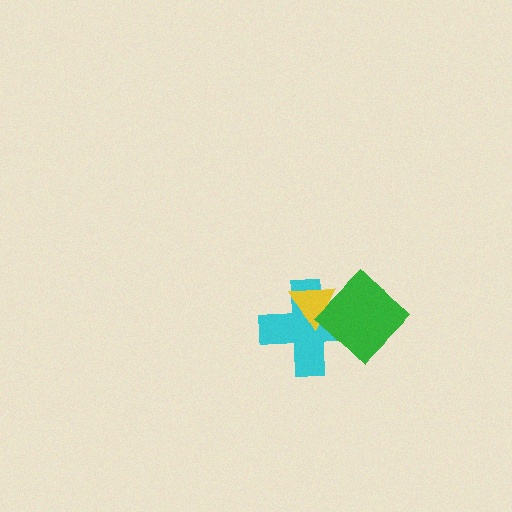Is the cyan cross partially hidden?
Yes, it is partially covered by another shape.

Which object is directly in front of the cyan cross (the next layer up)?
The yellow triangle is directly in front of the cyan cross.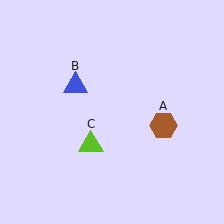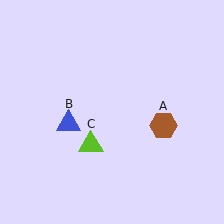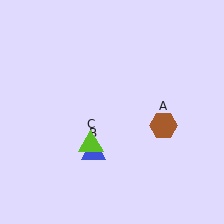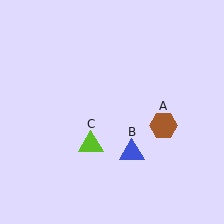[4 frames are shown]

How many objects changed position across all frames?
1 object changed position: blue triangle (object B).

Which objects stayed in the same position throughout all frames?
Brown hexagon (object A) and lime triangle (object C) remained stationary.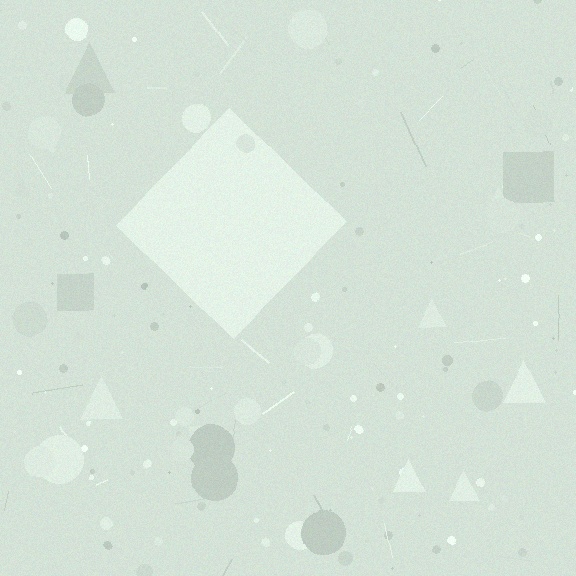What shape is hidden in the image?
A diamond is hidden in the image.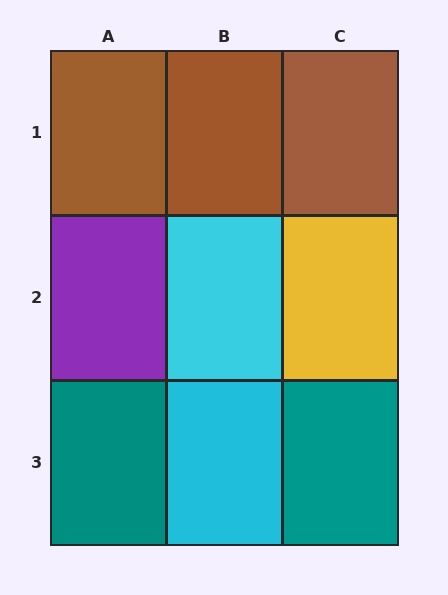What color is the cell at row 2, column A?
Purple.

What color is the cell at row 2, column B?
Cyan.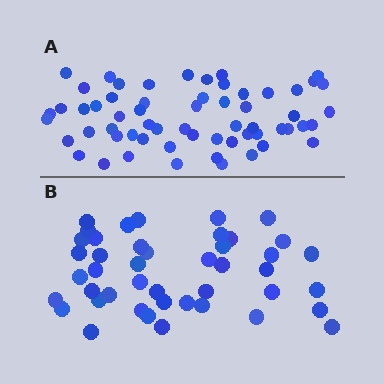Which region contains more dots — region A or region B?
Region A (the top region) has more dots.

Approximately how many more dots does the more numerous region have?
Region A has approximately 15 more dots than region B.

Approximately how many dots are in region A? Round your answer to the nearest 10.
About 60 dots.